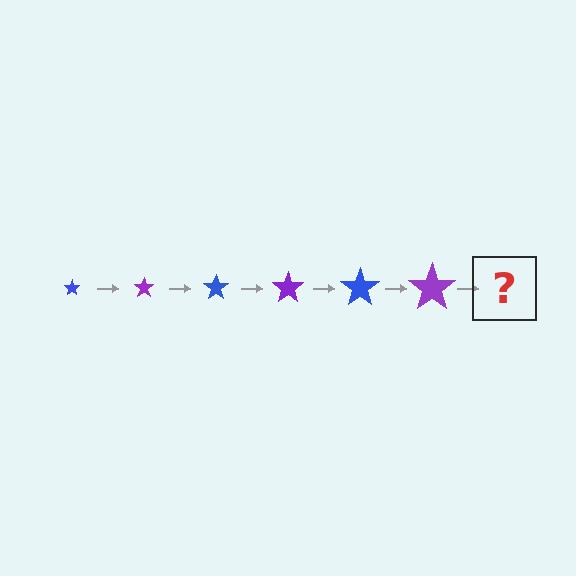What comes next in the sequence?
The next element should be a blue star, larger than the previous one.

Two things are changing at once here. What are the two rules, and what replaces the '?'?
The two rules are that the star grows larger each step and the color cycles through blue and purple. The '?' should be a blue star, larger than the previous one.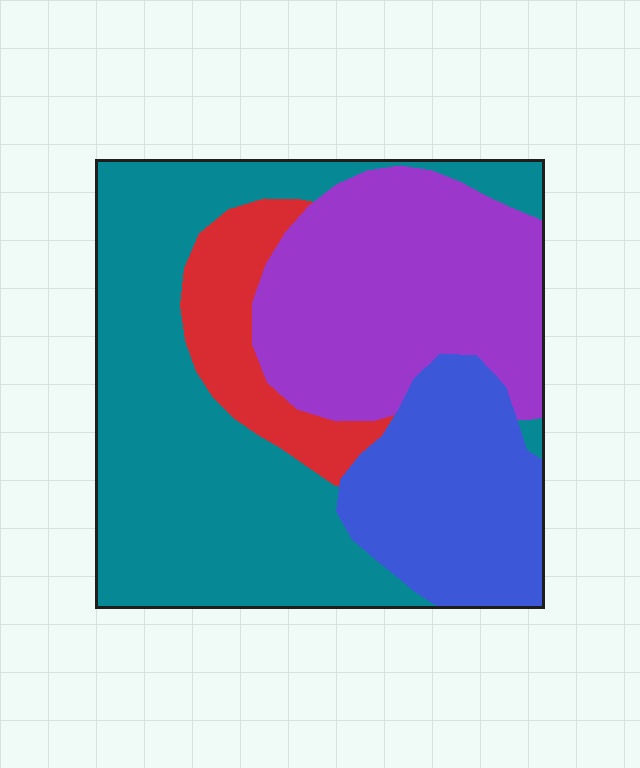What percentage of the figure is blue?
Blue takes up about one fifth (1/5) of the figure.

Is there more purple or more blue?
Purple.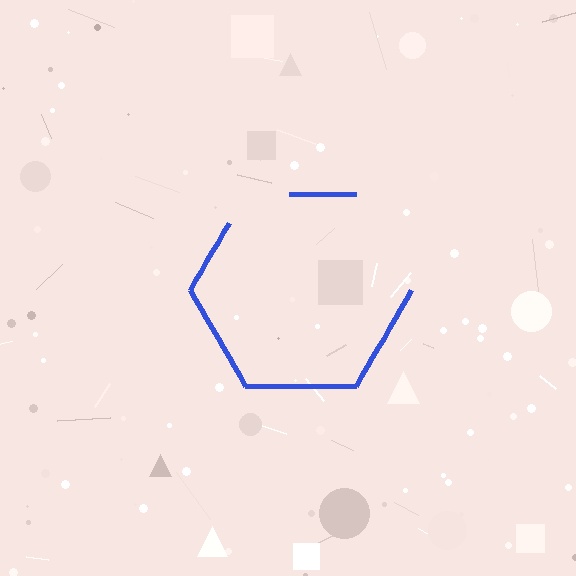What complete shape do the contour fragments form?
The contour fragments form a hexagon.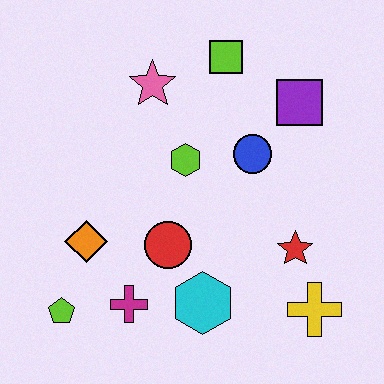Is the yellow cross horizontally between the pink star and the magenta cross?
No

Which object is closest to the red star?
The yellow cross is closest to the red star.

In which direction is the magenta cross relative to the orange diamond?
The magenta cross is below the orange diamond.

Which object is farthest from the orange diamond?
The purple square is farthest from the orange diamond.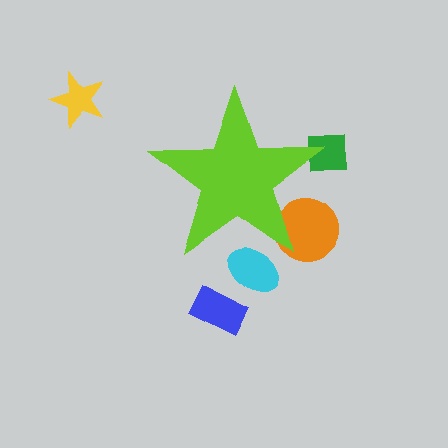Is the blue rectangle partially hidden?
No, the blue rectangle is fully visible.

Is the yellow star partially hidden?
No, the yellow star is fully visible.